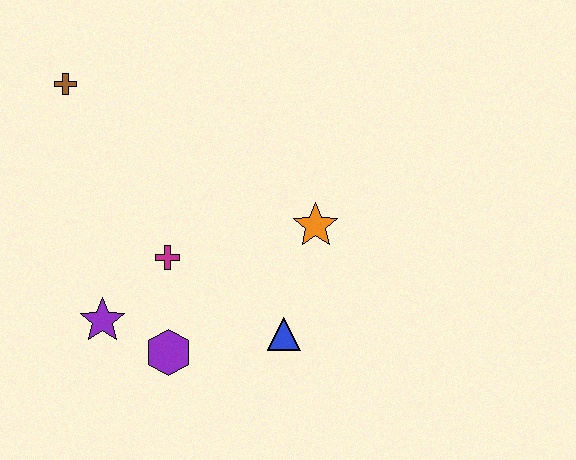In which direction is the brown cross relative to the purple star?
The brown cross is above the purple star.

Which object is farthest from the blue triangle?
The brown cross is farthest from the blue triangle.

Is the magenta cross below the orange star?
Yes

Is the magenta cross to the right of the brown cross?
Yes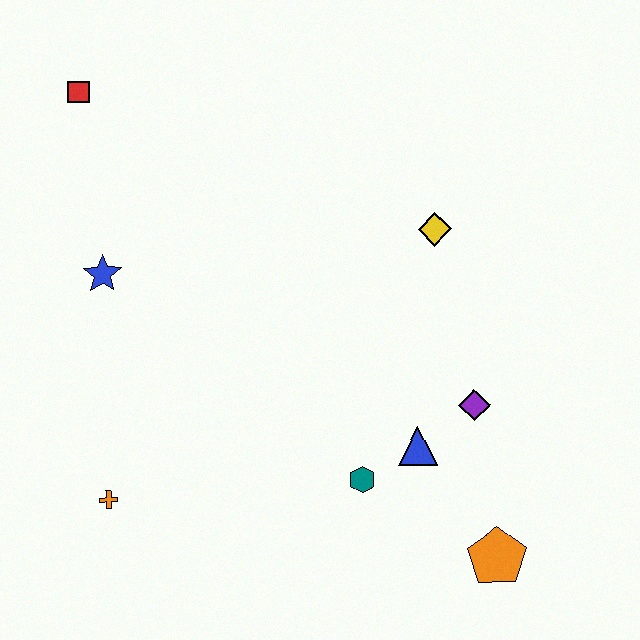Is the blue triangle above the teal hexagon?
Yes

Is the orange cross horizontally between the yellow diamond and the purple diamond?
No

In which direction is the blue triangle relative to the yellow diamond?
The blue triangle is below the yellow diamond.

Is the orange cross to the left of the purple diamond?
Yes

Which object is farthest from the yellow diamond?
The orange cross is farthest from the yellow diamond.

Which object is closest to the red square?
The blue star is closest to the red square.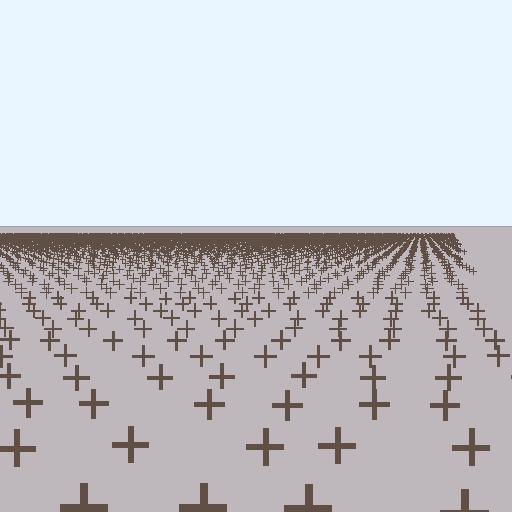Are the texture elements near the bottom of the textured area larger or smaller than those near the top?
Larger. Near the bottom, elements are closer to the viewer and appear at a bigger on-screen size.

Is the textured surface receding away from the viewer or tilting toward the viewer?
The surface is receding away from the viewer. Texture elements get smaller and denser toward the top.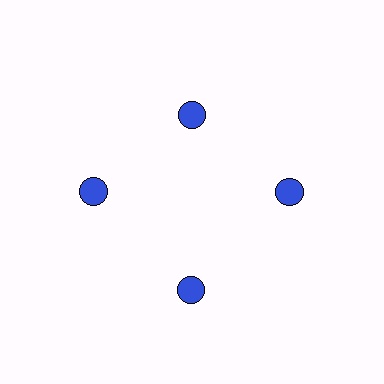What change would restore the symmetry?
The symmetry would be restored by moving it outward, back onto the ring so that all 4 circles sit at equal angles and equal distance from the center.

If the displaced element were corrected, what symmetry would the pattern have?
It would have 4-fold rotational symmetry — the pattern would map onto itself every 90 degrees.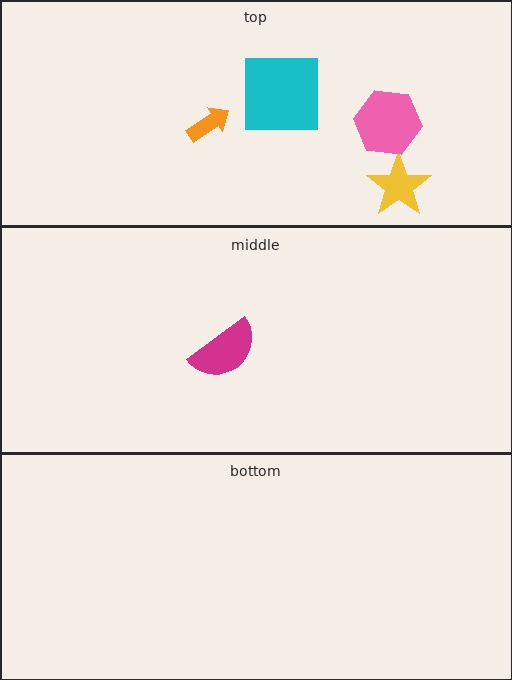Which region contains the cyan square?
The top region.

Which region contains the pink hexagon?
The top region.